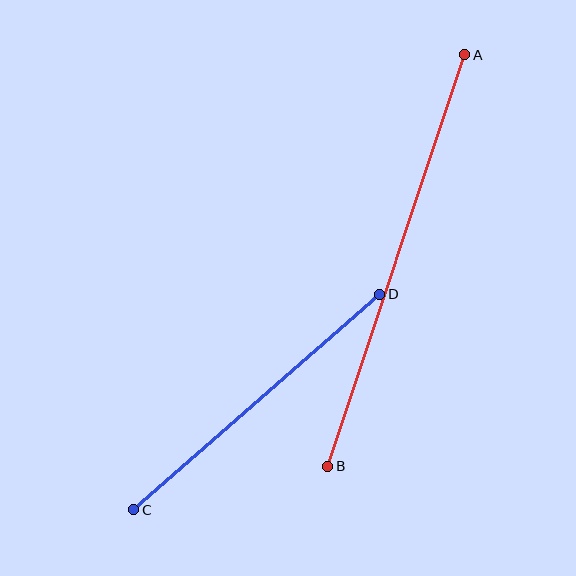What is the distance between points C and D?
The distance is approximately 327 pixels.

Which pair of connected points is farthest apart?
Points A and B are farthest apart.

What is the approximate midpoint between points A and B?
The midpoint is at approximately (396, 261) pixels.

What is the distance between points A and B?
The distance is approximately 434 pixels.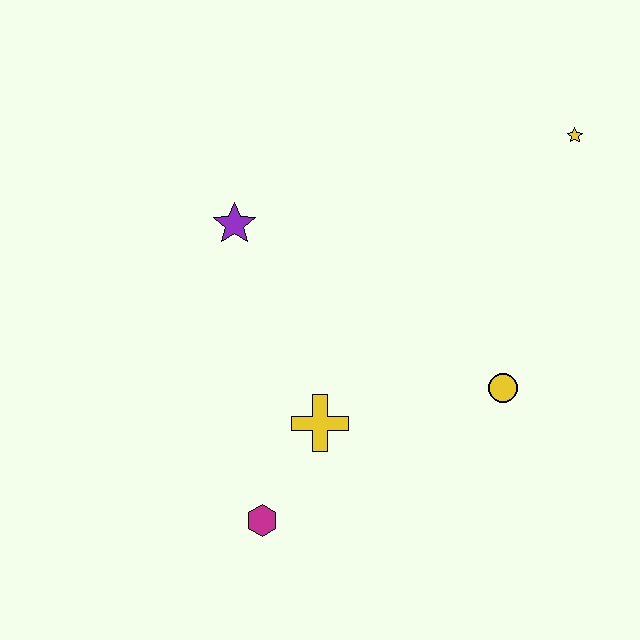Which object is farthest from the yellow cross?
The yellow star is farthest from the yellow cross.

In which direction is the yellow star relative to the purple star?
The yellow star is to the right of the purple star.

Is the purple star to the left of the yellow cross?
Yes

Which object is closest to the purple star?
The yellow cross is closest to the purple star.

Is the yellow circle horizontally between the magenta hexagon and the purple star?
No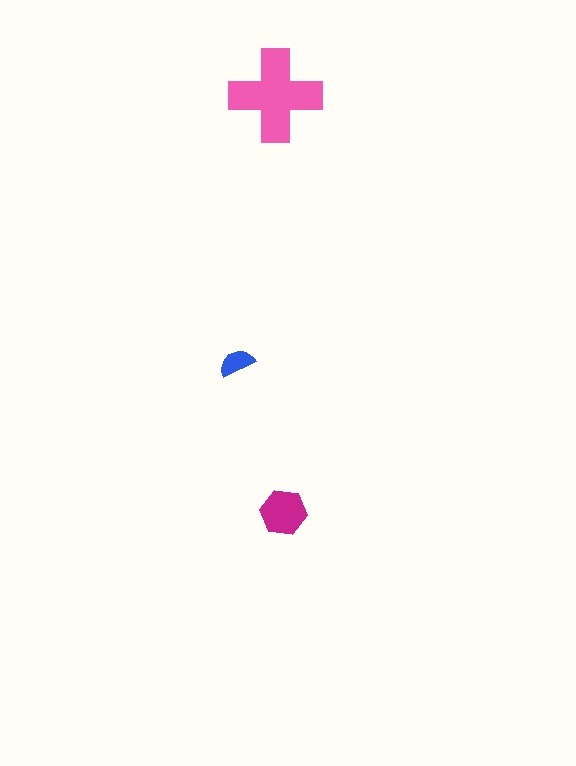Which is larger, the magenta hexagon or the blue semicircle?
The magenta hexagon.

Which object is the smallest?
The blue semicircle.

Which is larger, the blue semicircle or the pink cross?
The pink cross.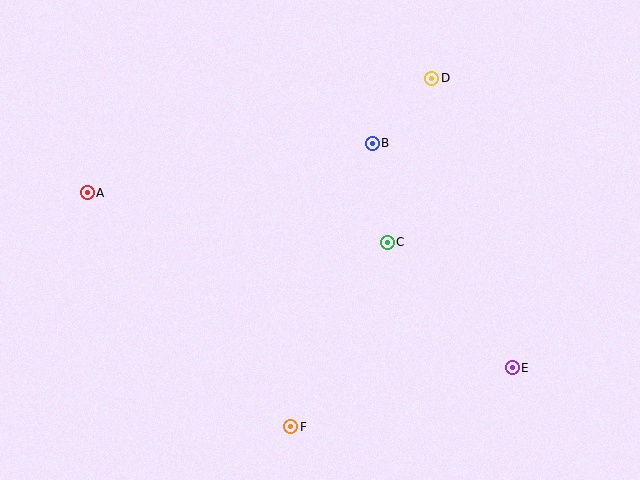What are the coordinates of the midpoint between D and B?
The midpoint between D and B is at (402, 111).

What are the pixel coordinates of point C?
Point C is at (387, 242).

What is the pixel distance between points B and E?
The distance between B and E is 264 pixels.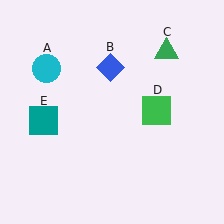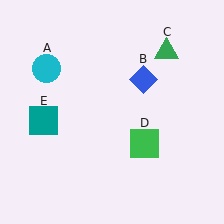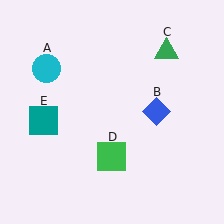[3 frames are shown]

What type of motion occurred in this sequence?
The blue diamond (object B), green square (object D) rotated clockwise around the center of the scene.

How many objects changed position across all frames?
2 objects changed position: blue diamond (object B), green square (object D).